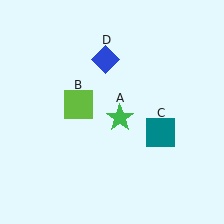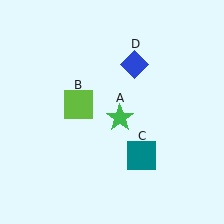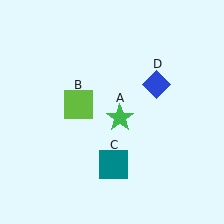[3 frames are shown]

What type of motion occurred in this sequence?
The teal square (object C), blue diamond (object D) rotated clockwise around the center of the scene.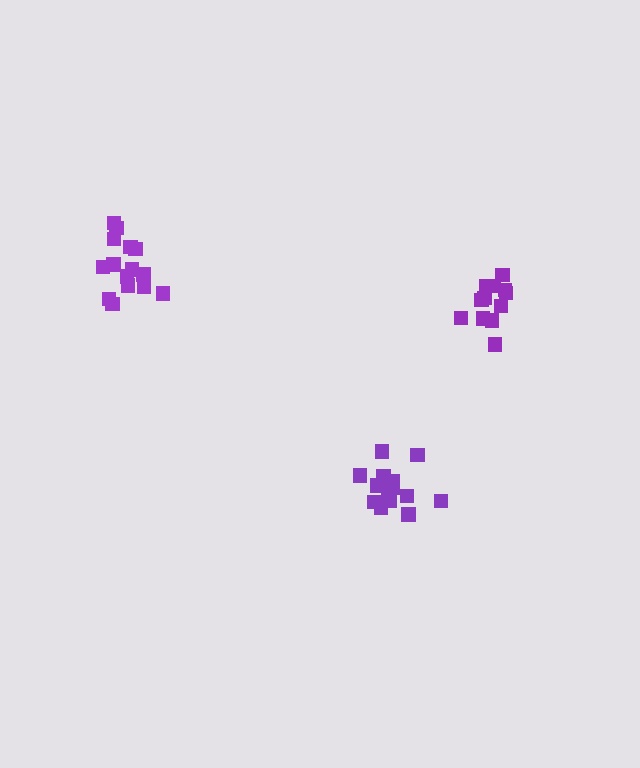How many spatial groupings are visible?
There are 3 spatial groupings.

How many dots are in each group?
Group 1: 15 dots, Group 2: 12 dots, Group 3: 15 dots (42 total).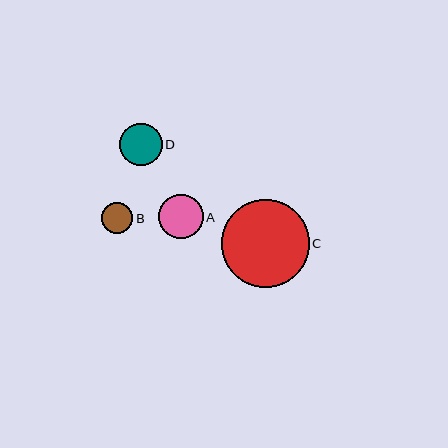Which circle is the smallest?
Circle B is the smallest with a size of approximately 31 pixels.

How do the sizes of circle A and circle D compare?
Circle A and circle D are approximately the same size.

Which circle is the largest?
Circle C is the largest with a size of approximately 88 pixels.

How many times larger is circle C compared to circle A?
Circle C is approximately 2.0 times the size of circle A.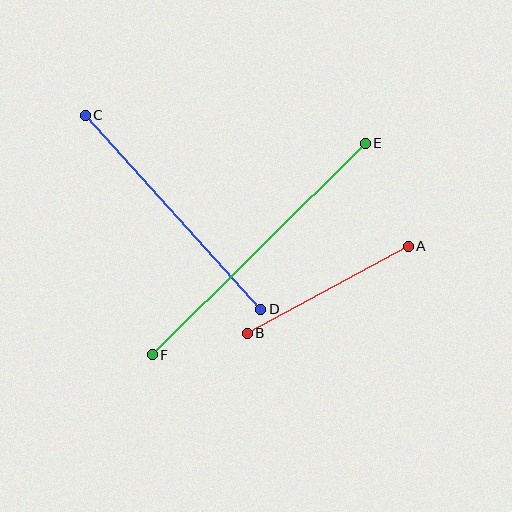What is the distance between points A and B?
The distance is approximately 183 pixels.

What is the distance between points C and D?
The distance is approximately 262 pixels.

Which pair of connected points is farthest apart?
Points E and F are farthest apart.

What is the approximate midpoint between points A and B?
The midpoint is at approximately (328, 290) pixels.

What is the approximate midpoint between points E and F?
The midpoint is at approximately (259, 249) pixels.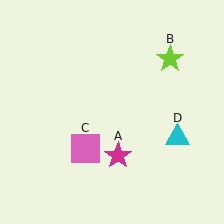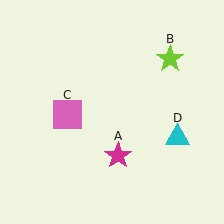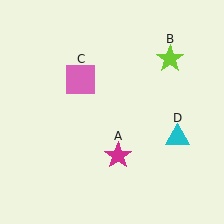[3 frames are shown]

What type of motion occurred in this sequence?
The pink square (object C) rotated clockwise around the center of the scene.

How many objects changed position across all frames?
1 object changed position: pink square (object C).